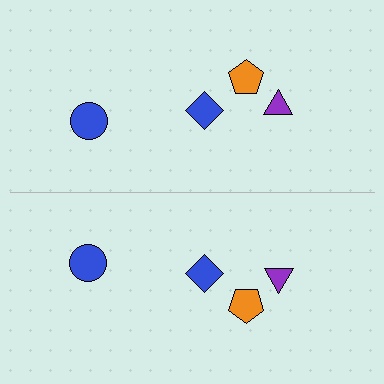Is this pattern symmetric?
Yes, this pattern has bilateral (reflection) symmetry.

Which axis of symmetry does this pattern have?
The pattern has a horizontal axis of symmetry running through the center of the image.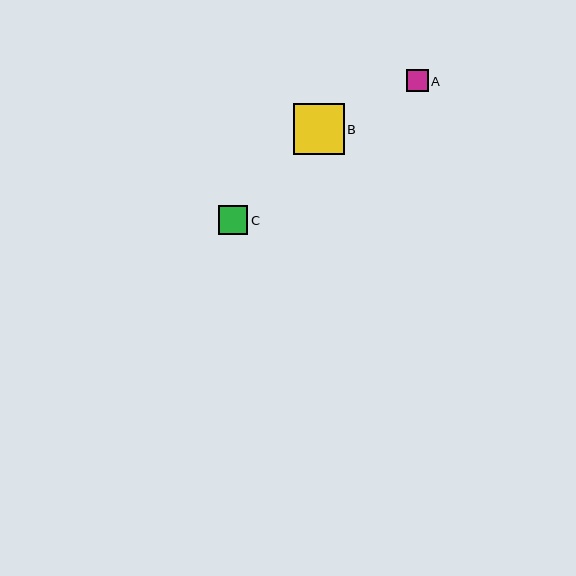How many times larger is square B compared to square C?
Square B is approximately 1.7 times the size of square C.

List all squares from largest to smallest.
From largest to smallest: B, C, A.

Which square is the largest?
Square B is the largest with a size of approximately 51 pixels.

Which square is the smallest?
Square A is the smallest with a size of approximately 22 pixels.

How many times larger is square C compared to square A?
Square C is approximately 1.3 times the size of square A.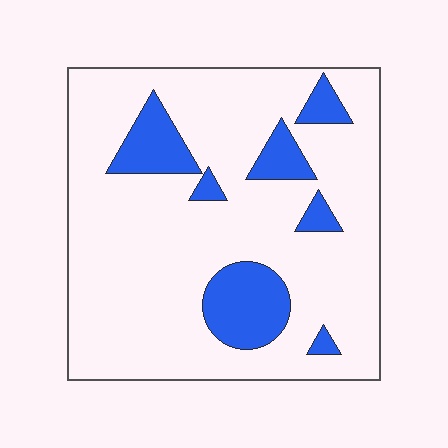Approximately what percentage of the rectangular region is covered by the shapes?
Approximately 15%.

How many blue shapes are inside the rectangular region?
7.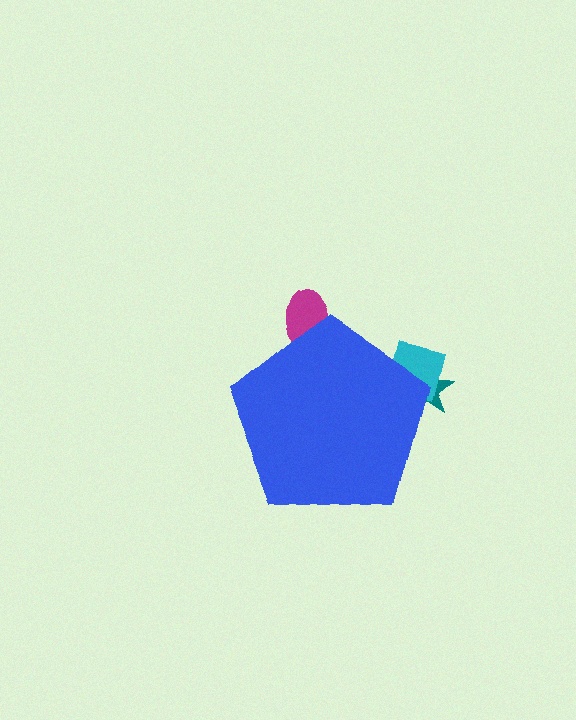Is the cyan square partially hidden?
Yes, the cyan square is partially hidden behind the blue pentagon.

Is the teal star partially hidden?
Yes, the teal star is partially hidden behind the blue pentagon.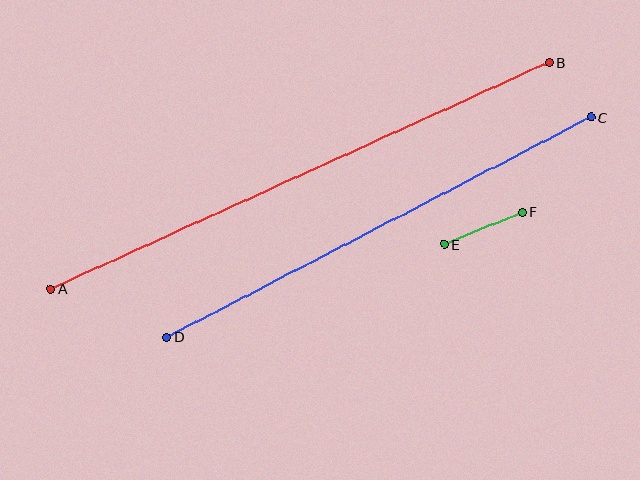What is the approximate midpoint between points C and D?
The midpoint is at approximately (379, 227) pixels.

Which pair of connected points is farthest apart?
Points A and B are farthest apart.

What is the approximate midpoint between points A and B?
The midpoint is at approximately (300, 176) pixels.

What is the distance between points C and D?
The distance is approximately 478 pixels.